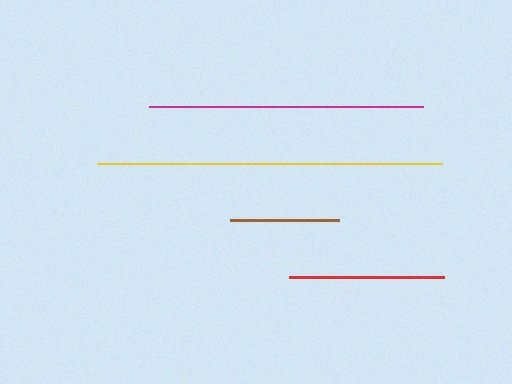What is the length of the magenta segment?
The magenta segment is approximately 274 pixels long.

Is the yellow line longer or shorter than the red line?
The yellow line is longer than the red line.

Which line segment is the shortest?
The brown line is the shortest at approximately 109 pixels.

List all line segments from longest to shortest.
From longest to shortest: yellow, magenta, red, brown.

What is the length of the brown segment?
The brown segment is approximately 109 pixels long.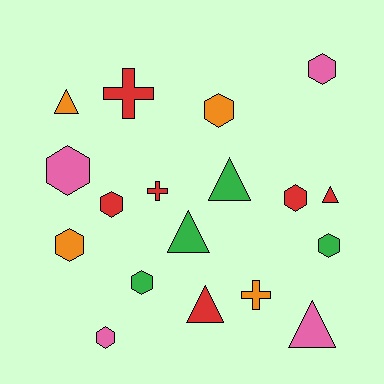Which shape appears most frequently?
Hexagon, with 9 objects.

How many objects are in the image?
There are 18 objects.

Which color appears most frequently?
Red, with 6 objects.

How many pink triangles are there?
There is 1 pink triangle.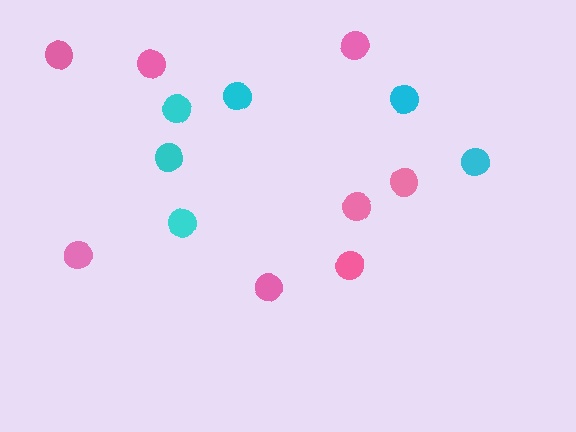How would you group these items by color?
There are 2 groups: one group of pink circles (8) and one group of cyan circles (6).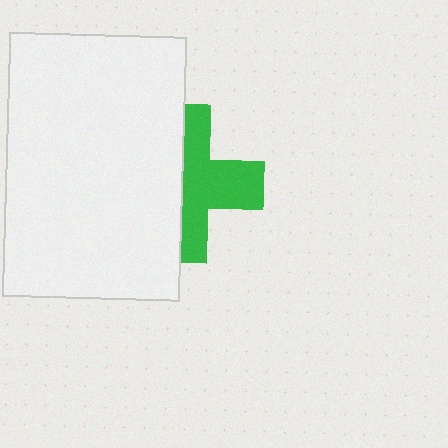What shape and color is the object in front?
The object in front is a white rectangle.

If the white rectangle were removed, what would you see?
You would see the complete green cross.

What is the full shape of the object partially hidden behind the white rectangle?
The partially hidden object is a green cross.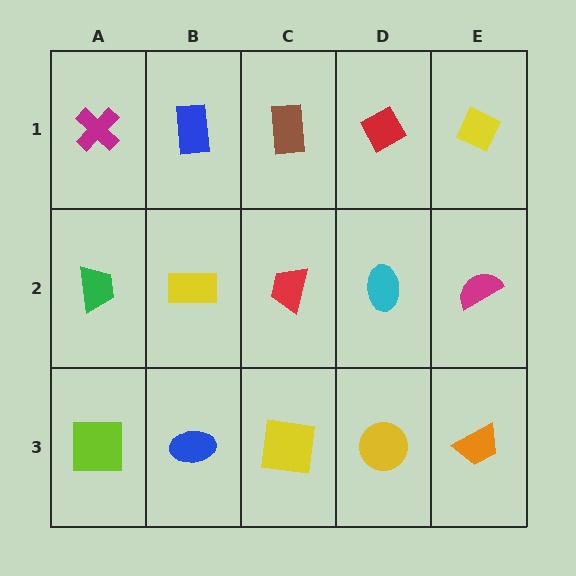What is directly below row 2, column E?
An orange trapezoid.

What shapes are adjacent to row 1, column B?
A yellow rectangle (row 2, column B), a magenta cross (row 1, column A), a brown rectangle (row 1, column C).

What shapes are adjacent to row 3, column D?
A cyan ellipse (row 2, column D), a yellow square (row 3, column C), an orange trapezoid (row 3, column E).